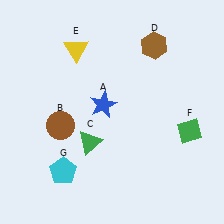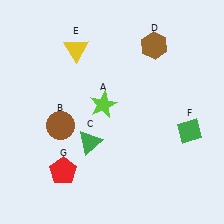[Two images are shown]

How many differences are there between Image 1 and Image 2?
There are 2 differences between the two images.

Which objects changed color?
A changed from blue to lime. G changed from cyan to red.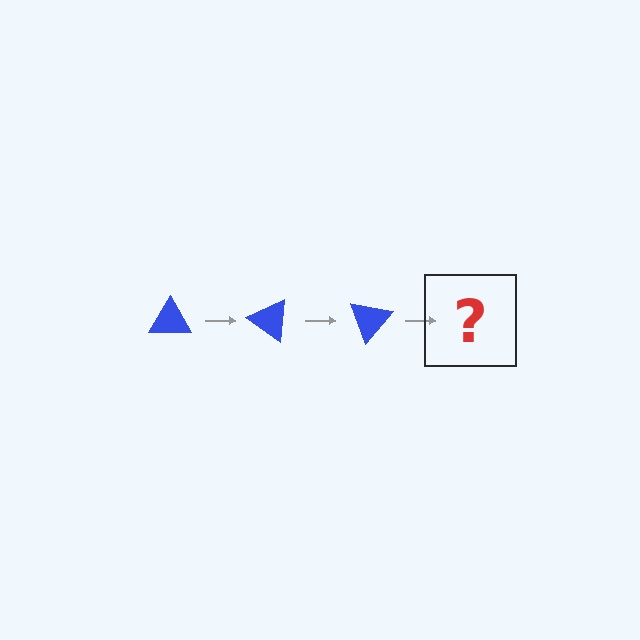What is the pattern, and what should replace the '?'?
The pattern is that the triangle rotates 35 degrees each step. The '?' should be a blue triangle rotated 105 degrees.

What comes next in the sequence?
The next element should be a blue triangle rotated 105 degrees.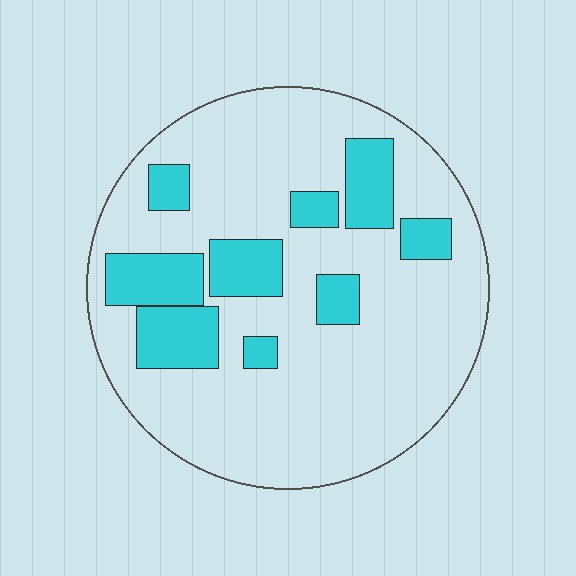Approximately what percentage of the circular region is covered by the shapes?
Approximately 20%.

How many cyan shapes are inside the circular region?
9.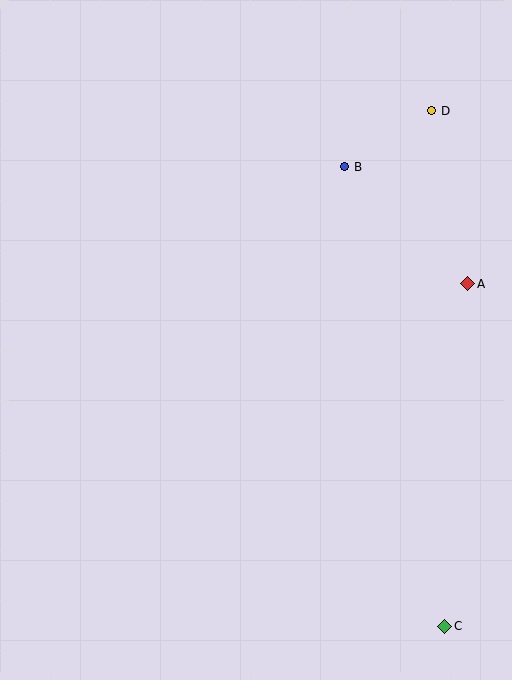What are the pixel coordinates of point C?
Point C is at (445, 626).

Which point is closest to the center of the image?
Point B at (345, 167) is closest to the center.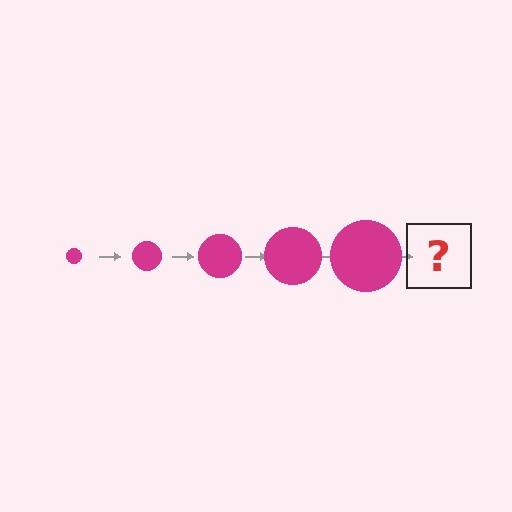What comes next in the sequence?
The next element should be a magenta circle, larger than the previous one.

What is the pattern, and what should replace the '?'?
The pattern is that the circle gets progressively larger each step. The '?' should be a magenta circle, larger than the previous one.